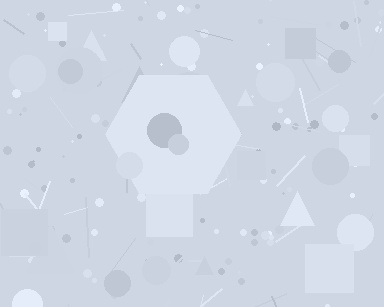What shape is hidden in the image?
A hexagon is hidden in the image.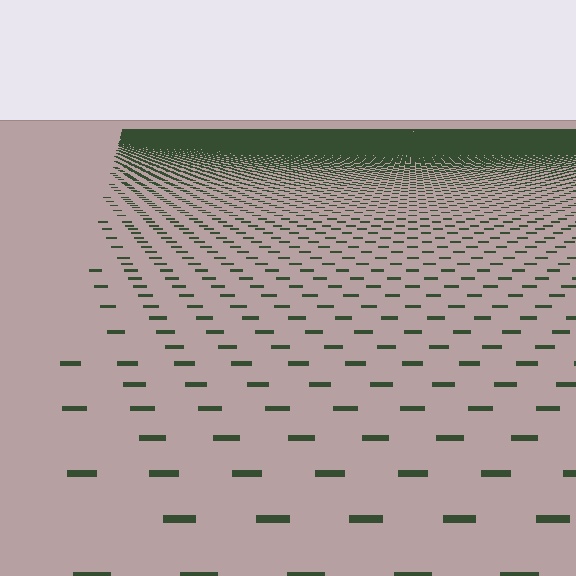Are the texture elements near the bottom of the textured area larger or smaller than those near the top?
Larger. Near the bottom, elements are closer to the viewer and appear at a bigger on-screen size.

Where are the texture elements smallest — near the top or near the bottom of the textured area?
Near the top.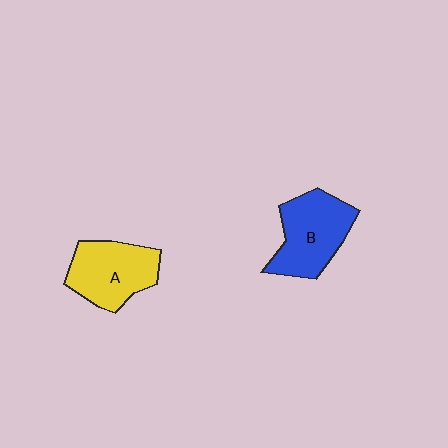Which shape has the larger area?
Shape B (blue).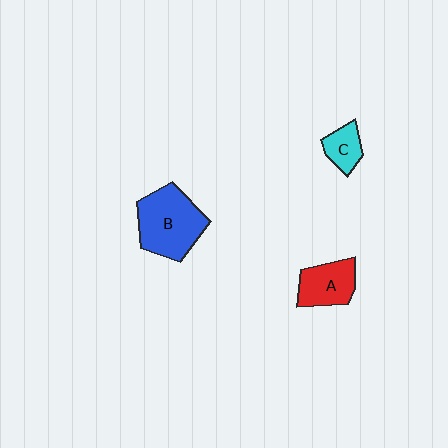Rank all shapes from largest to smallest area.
From largest to smallest: B (blue), A (red), C (cyan).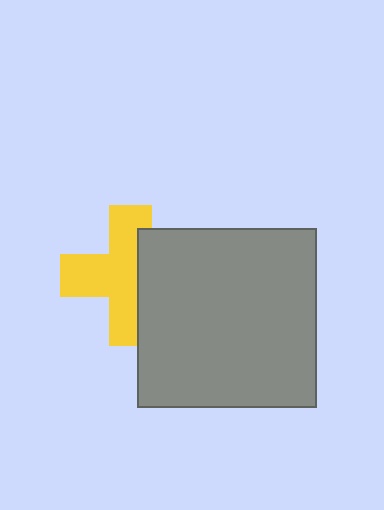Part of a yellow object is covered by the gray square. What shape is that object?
It is a cross.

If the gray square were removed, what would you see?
You would see the complete yellow cross.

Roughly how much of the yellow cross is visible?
About half of it is visible (roughly 63%).